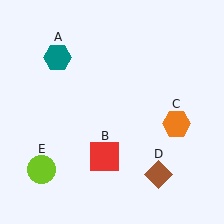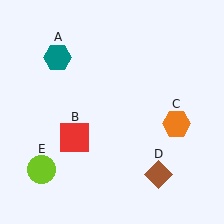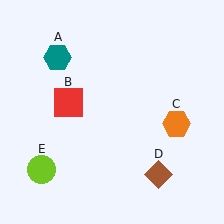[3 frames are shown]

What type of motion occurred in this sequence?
The red square (object B) rotated clockwise around the center of the scene.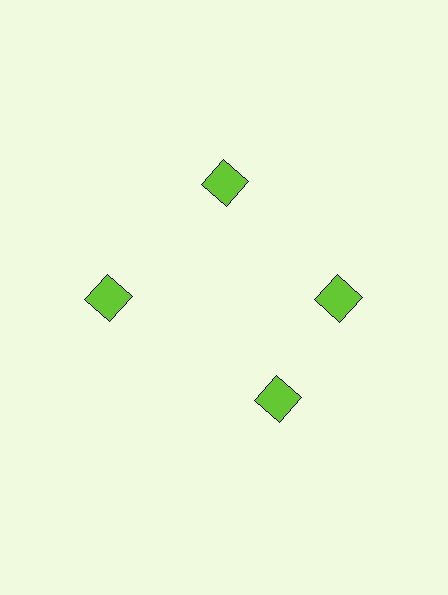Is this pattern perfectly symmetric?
No. The 4 lime squares are arranged in a ring, but one element near the 6 o'clock position is rotated out of alignment along the ring, breaking the 4-fold rotational symmetry.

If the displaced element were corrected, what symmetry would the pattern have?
It would have 4-fold rotational symmetry — the pattern would map onto itself every 90 degrees.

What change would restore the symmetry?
The symmetry would be restored by rotating it back into even spacing with its neighbors so that all 4 squares sit at equal angles and equal distance from the center.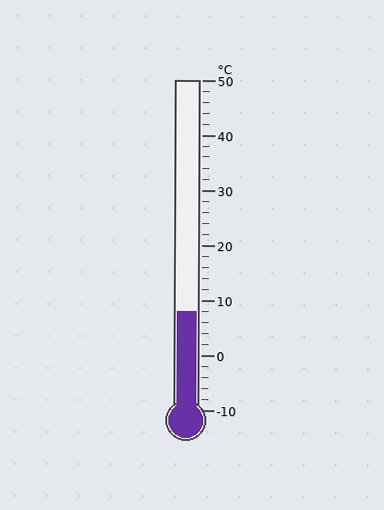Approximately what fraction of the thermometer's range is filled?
The thermometer is filled to approximately 30% of its range.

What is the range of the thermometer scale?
The thermometer scale ranges from -10°C to 50°C.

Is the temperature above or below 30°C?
The temperature is below 30°C.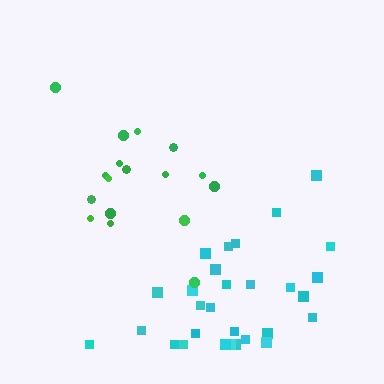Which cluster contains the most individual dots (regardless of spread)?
Cyan (29).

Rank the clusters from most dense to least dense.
cyan, green.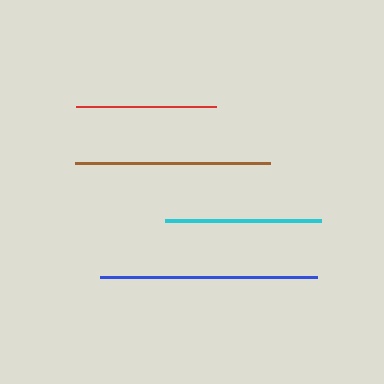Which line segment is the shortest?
The red line is the shortest at approximately 140 pixels.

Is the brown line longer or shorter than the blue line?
The blue line is longer than the brown line.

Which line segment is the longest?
The blue line is the longest at approximately 218 pixels.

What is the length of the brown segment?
The brown segment is approximately 195 pixels long.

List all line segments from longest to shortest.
From longest to shortest: blue, brown, cyan, red.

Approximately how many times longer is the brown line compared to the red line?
The brown line is approximately 1.4 times the length of the red line.